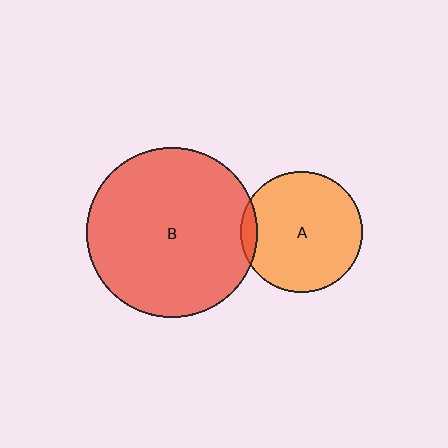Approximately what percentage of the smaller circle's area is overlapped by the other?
Approximately 5%.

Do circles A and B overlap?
Yes.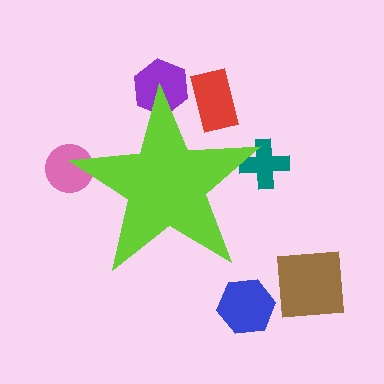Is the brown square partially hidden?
No, the brown square is fully visible.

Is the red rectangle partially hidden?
Yes, the red rectangle is partially hidden behind the lime star.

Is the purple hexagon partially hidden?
Yes, the purple hexagon is partially hidden behind the lime star.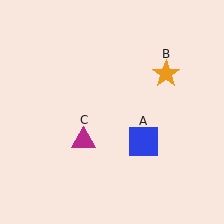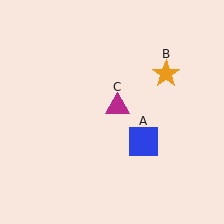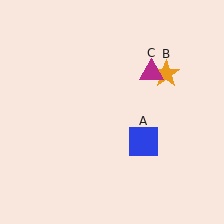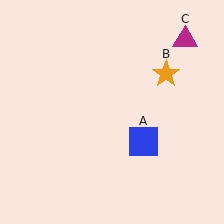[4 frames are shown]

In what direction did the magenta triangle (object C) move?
The magenta triangle (object C) moved up and to the right.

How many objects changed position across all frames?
1 object changed position: magenta triangle (object C).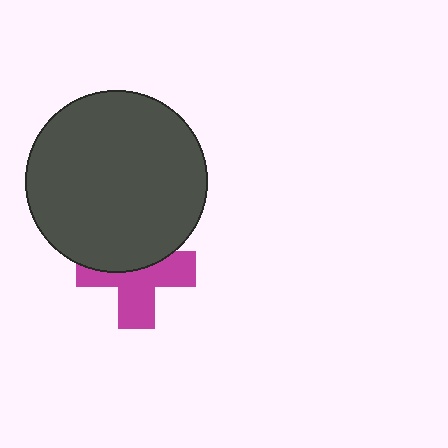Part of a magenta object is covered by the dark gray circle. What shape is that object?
It is a cross.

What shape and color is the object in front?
The object in front is a dark gray circle.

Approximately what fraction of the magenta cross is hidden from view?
Roughly 43% of the magenta cross is hidden behind the dark gray circle.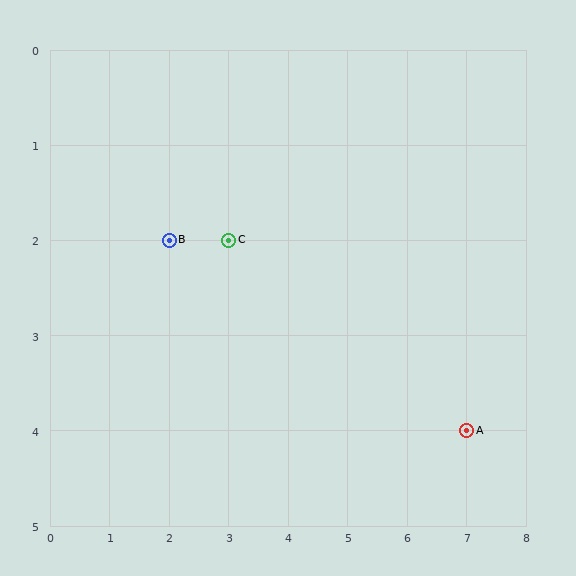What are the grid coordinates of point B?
Point B is at grid coordinates (2, 2).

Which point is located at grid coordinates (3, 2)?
Point C is at (3, 2).